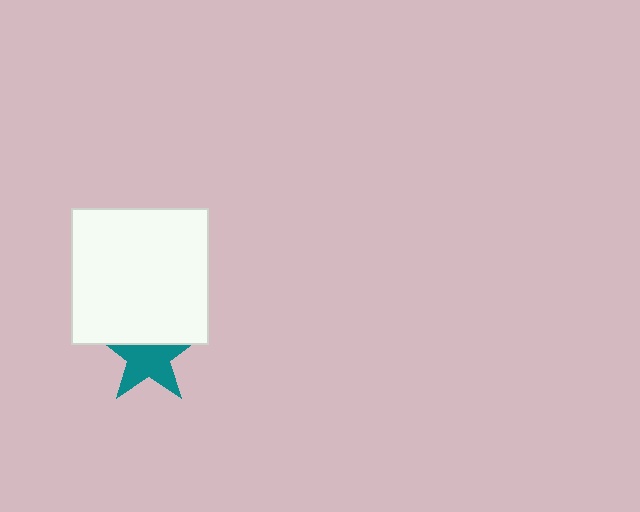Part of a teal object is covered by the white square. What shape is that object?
It is a star.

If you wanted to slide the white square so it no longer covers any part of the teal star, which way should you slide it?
Slide it up — that is the most direct way to separate the two shapes.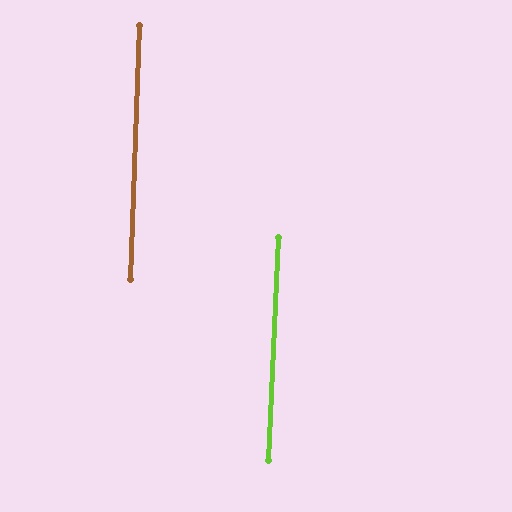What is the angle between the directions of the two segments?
Approximately 0 degrees.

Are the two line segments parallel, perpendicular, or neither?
Parallel — their directions differ by only 0.5°.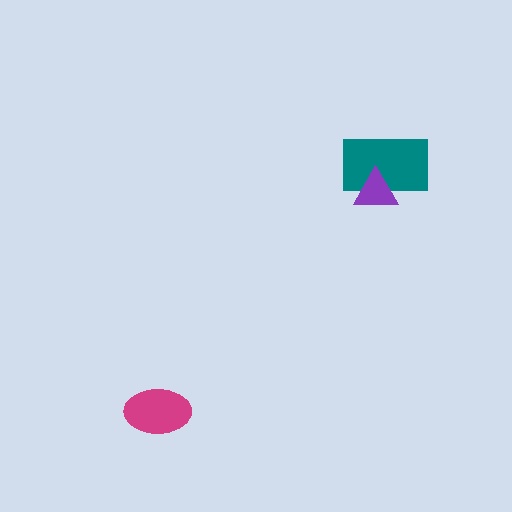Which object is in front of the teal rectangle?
The purple triangle is in front of the teal rectangle.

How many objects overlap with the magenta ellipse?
0 objects overlap with the magenta ellipse.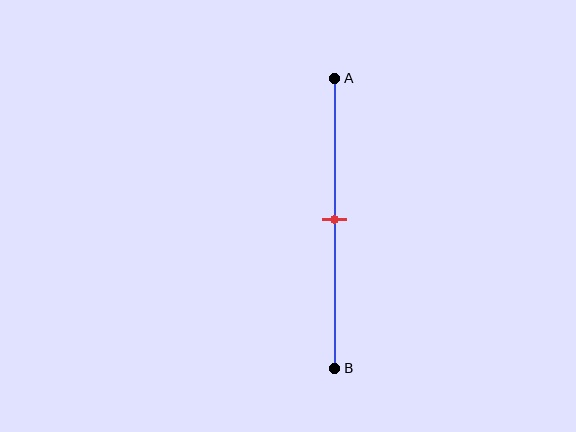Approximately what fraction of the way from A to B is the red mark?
The red mark is approximately 50% of the way from A to B.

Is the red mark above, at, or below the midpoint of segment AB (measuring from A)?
The red mark is approximately at the midpoint of segment AB.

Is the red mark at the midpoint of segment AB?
Yes, the mark is approximately at the midpoint.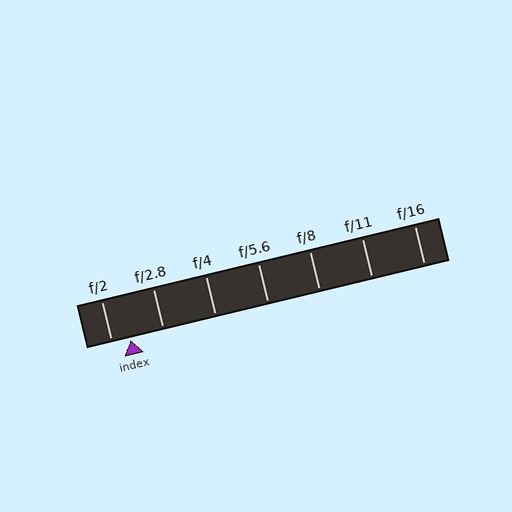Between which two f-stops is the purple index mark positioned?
The index mark is between f/2 and f/2.8.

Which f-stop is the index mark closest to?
The index mark is closest to f/2.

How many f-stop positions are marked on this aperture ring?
There are 7 f-stop positions marked.